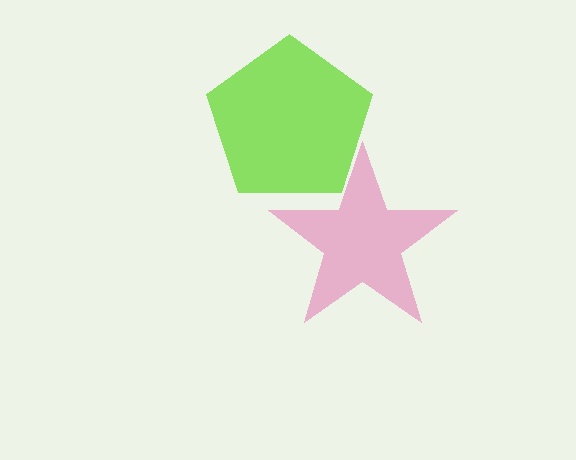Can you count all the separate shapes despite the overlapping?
Yes, there are 2 separate shapes.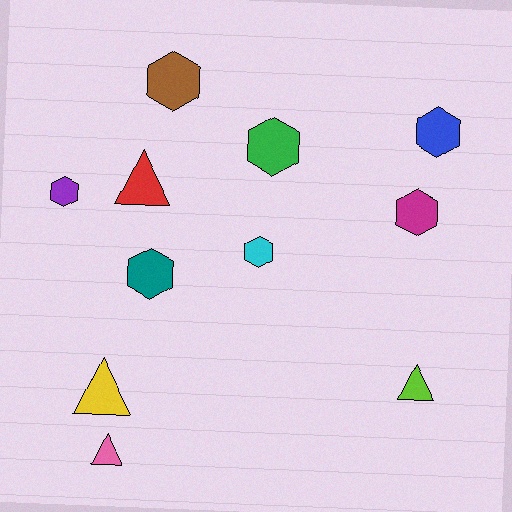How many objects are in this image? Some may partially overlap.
There are 11 objects.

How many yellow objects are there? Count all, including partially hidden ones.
There is 1 yellow object.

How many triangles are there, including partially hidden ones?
There are 4 triangles.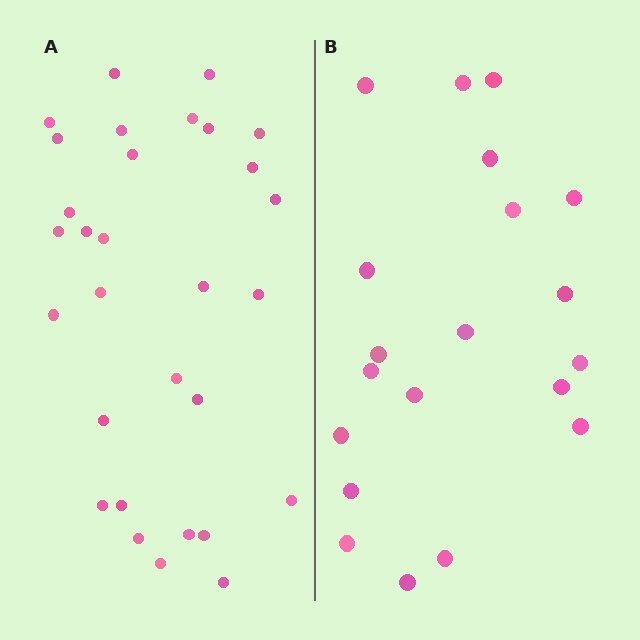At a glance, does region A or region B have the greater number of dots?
Region A (the left region) has more dots.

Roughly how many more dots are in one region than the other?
Region A has roughly 10 or so more dots than region B.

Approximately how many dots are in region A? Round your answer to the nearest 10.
About 30 dots.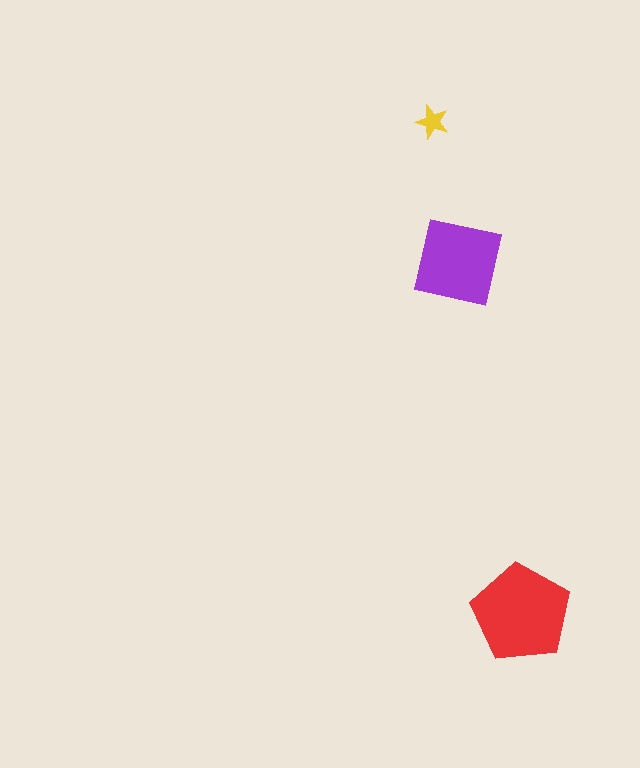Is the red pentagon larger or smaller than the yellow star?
Larger.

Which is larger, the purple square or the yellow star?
The purple square.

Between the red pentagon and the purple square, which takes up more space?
The red pentagon.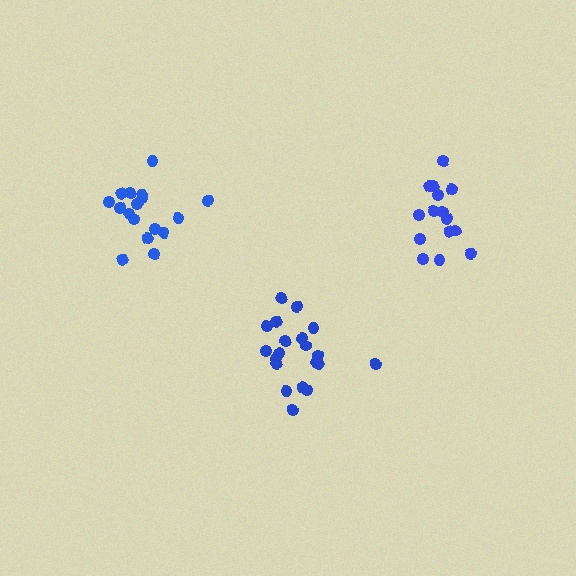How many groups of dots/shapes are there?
There are 3 groups.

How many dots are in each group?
Group 1: 21 dots, Group 2: 15 dots, Group 3: 17 dots (53 total).